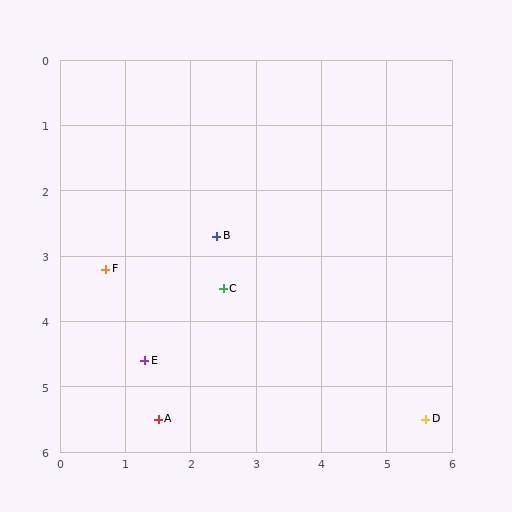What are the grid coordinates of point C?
Point C is at approximately (2.5, 3.5).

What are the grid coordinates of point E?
Point E is at approximately (1.3, 4.6).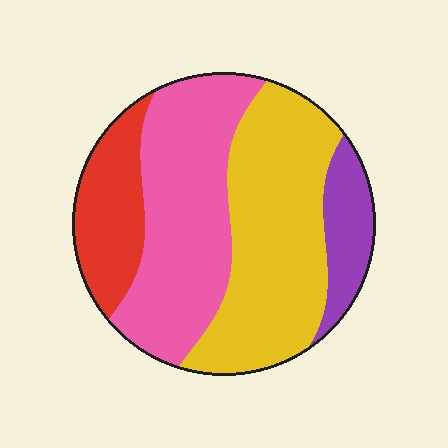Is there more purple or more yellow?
Yellow.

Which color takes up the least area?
Purple, at roughly 10%.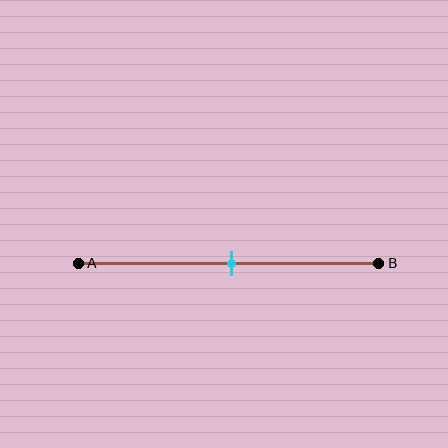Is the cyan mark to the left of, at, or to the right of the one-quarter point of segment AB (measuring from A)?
The cyan mark is to the right of the one-quarter point of segment AB.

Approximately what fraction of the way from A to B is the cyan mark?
The cyan mark is approximately 50% of the way from A to B.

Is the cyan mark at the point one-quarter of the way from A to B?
No, the mark is at about 50% from A, not at the 25% one-quarter point.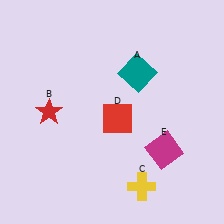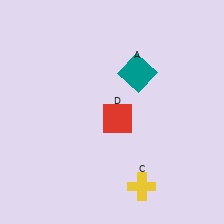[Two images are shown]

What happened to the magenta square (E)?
The magenta square (E) was removed in Image 2. It was in the bottom-right area of Image 1.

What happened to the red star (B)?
The red star (B) was removed in Image 2. It was in the bottom-left area of Image 1.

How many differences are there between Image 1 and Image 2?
There are 2 differences between the two images.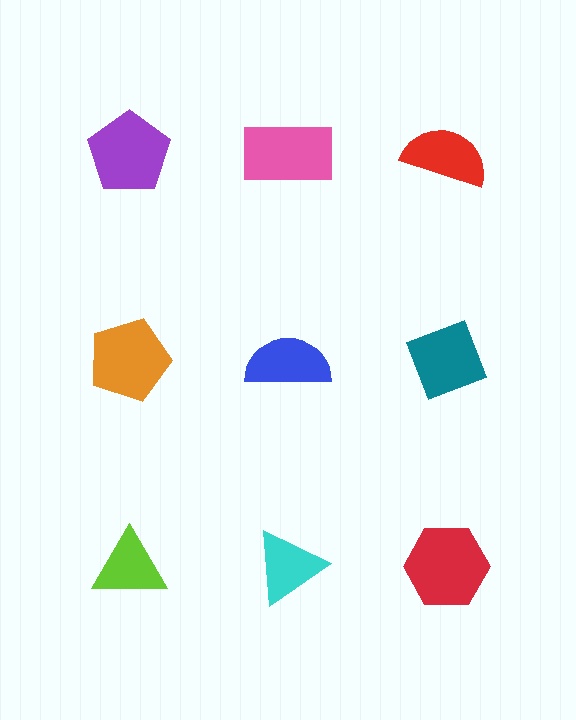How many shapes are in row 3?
3 shapes.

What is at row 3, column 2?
A cyan triangle.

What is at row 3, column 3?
A red hexagon.